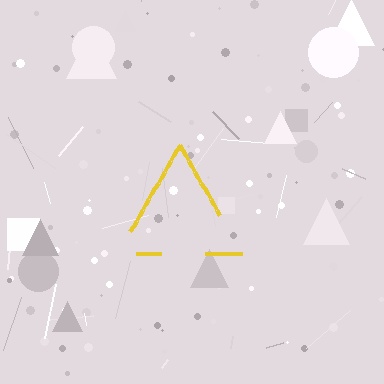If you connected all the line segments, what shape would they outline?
They would outline a triangle.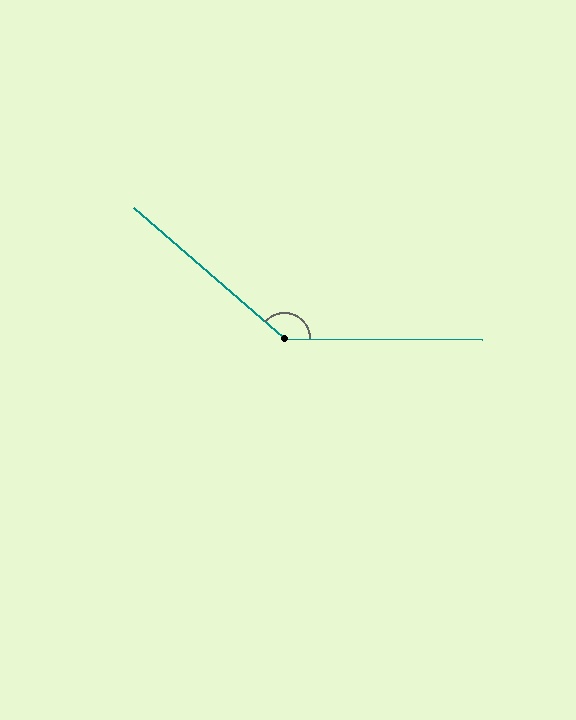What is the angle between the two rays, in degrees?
Approximately 139 degrees.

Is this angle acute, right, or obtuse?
It is obtuse.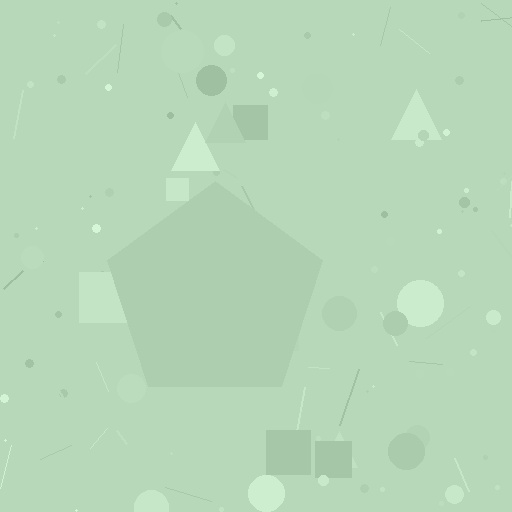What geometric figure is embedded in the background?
A pentagon is embedded in the background.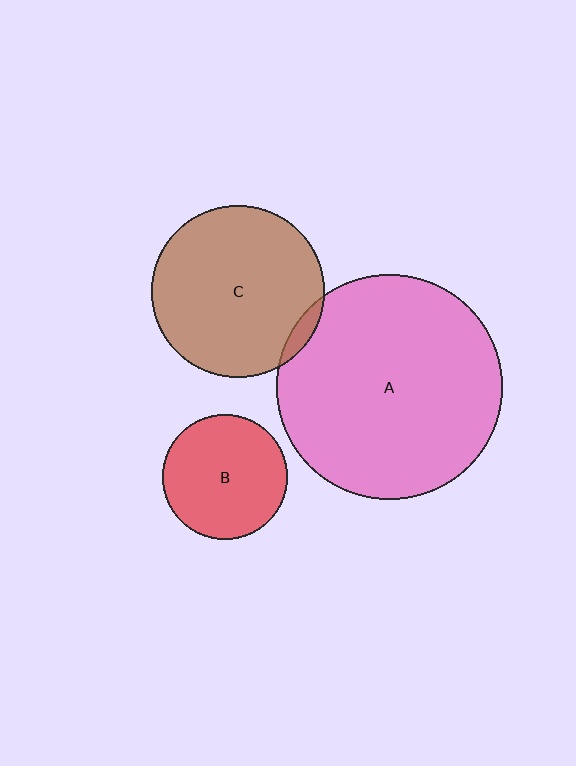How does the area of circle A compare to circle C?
Approximately 1.7 times.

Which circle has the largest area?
Circle A (pink).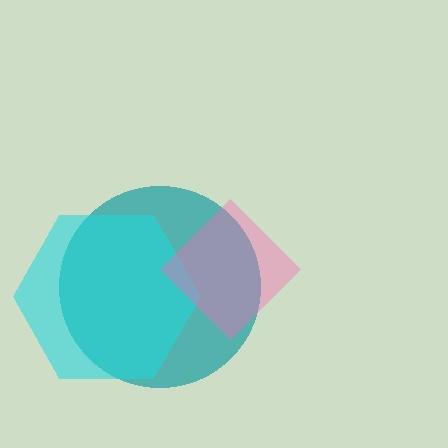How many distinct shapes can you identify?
There are 3 distinct shapes: a teal circle, a cyan hexagon, a pink diamond.